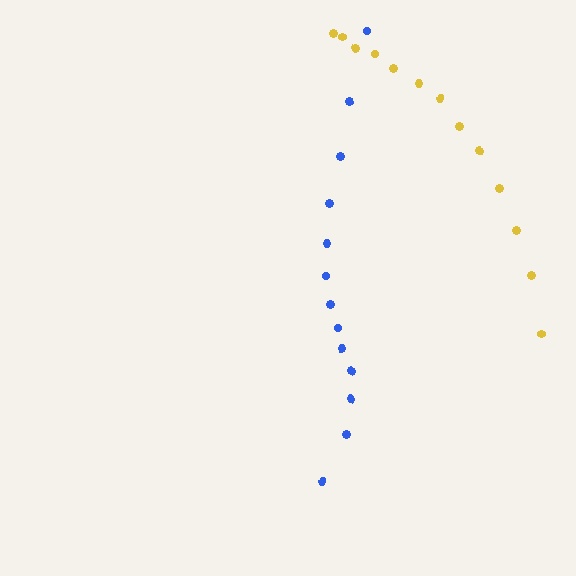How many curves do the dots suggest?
There are 2 distinct paths.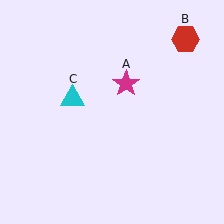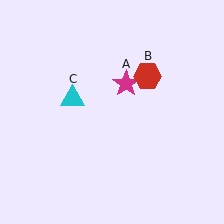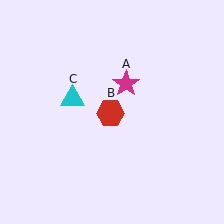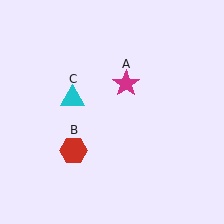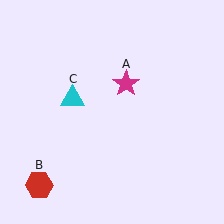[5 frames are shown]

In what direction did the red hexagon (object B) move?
The red hexagon (object B) moved down and to the left.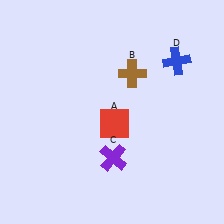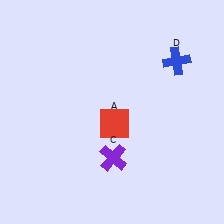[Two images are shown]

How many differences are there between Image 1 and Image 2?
There is 1 difference between the two images.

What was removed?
The brown cross (B) was removed in Image 2.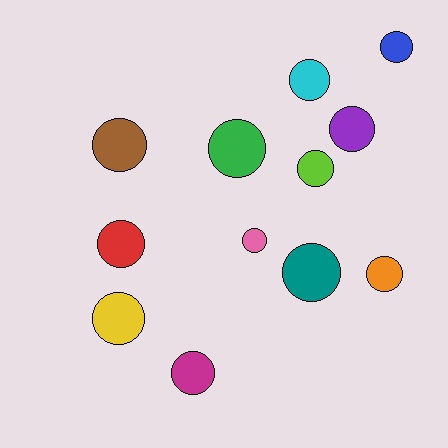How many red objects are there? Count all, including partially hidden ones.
There is 1 red object.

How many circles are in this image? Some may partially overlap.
There are 12 circles.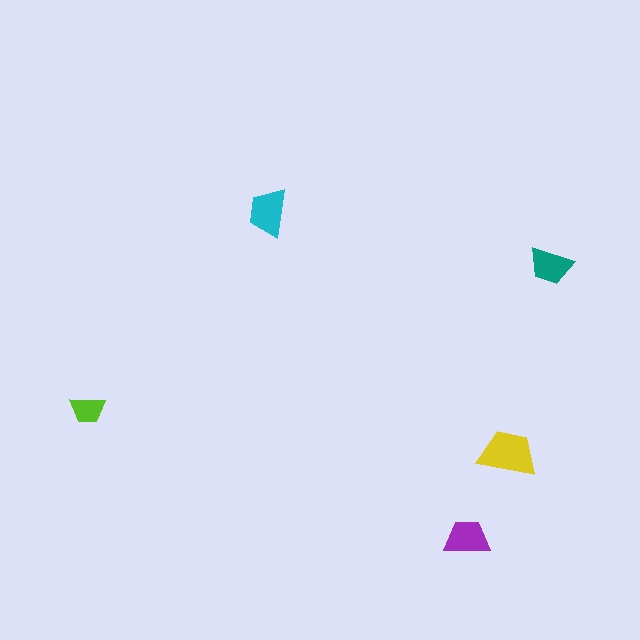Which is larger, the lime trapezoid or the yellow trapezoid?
The yellow one.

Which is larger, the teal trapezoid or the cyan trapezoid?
The cyan one.